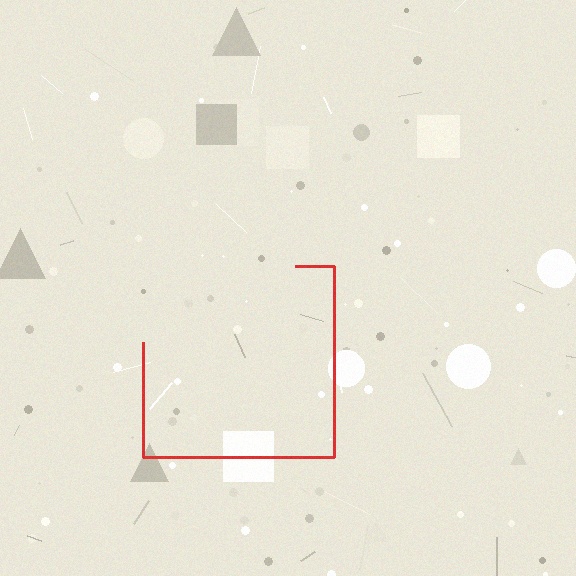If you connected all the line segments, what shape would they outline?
They would outline a square.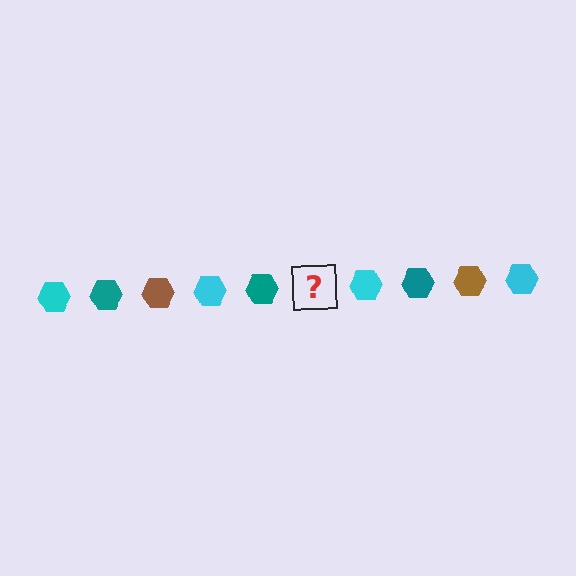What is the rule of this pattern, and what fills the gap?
The rule is that the pattern cycles through cyan, teal, brown hexagons. The gap should be filled with a brown hexagon.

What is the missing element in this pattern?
The missing element is a brown hexagon.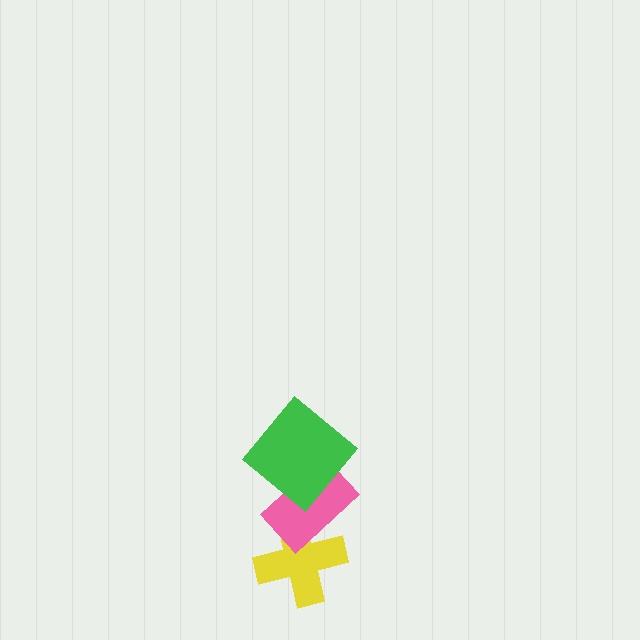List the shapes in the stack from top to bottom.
From top to bottom: the green diamond, the pink rectangle, the yellow cross.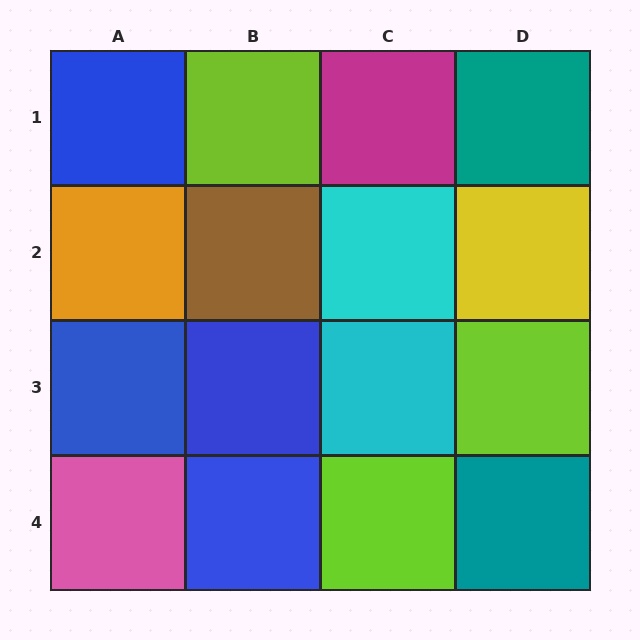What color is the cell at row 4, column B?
Blue.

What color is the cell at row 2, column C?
Cyan.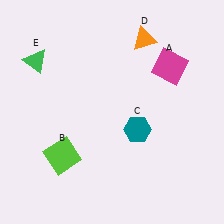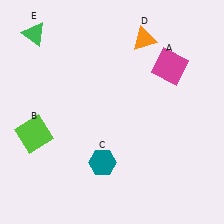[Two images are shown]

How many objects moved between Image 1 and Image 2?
3 objects moved between the two images.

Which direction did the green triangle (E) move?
The green triangle (E) moved up.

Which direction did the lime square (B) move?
The lime square (B) moved left.